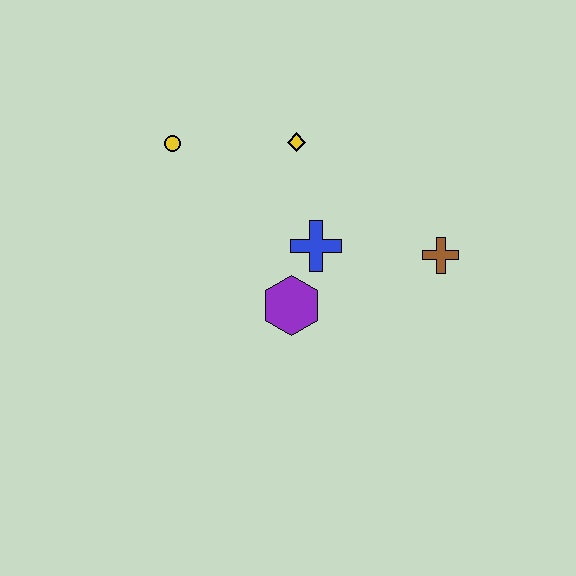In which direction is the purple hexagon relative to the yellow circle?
The purple hexagon is below the yellow circle.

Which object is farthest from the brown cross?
The yellow circle is farthest from the brown cross.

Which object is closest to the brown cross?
The blue cross is closest to the brown cross.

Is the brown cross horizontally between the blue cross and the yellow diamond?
No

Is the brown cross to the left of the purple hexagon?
No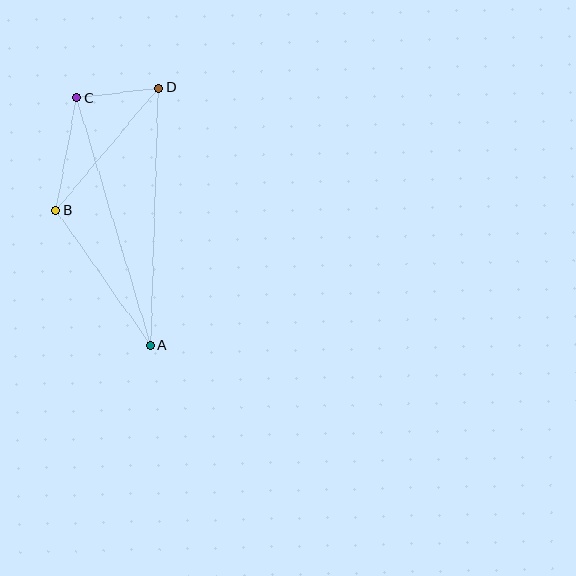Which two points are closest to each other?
Points C and D are closest to each other.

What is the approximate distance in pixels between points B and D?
The distance between B and D is approximately 159 pixels.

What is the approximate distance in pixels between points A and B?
The distance between A and B is approximately 165 pixels.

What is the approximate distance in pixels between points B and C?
The distance between B and C is approximately 114 pixels.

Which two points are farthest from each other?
Points A and C are farthest from each other.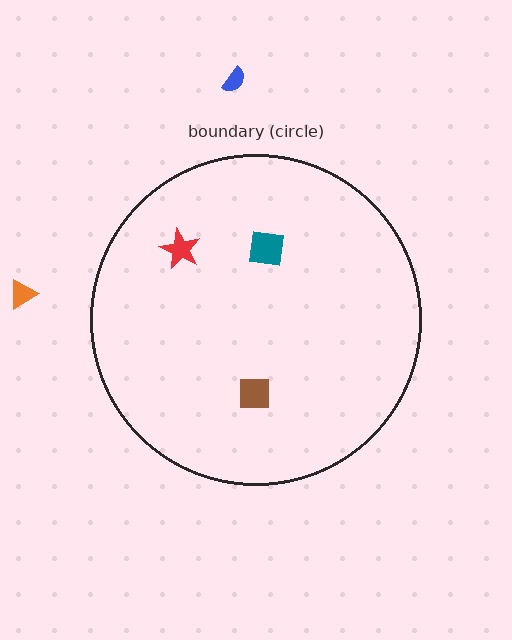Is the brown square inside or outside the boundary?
Inside.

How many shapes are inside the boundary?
3 inside, 2 outside.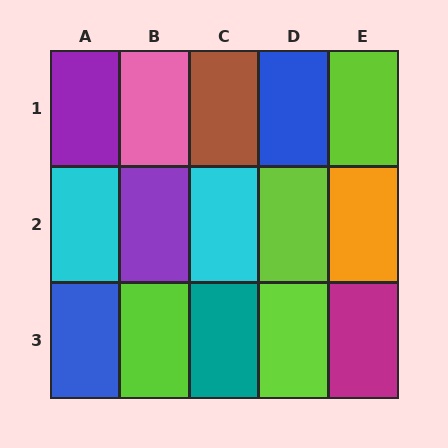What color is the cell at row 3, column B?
Lime.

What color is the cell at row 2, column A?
Cyan.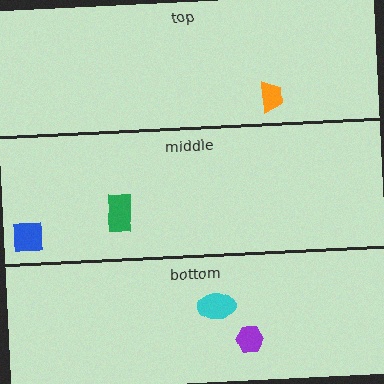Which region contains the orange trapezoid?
The top region.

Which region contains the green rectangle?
The middle region.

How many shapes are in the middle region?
2.